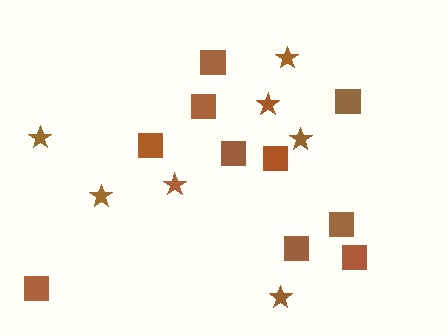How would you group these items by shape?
There are 2 groups: one group of squares (10) and one group of stars (7).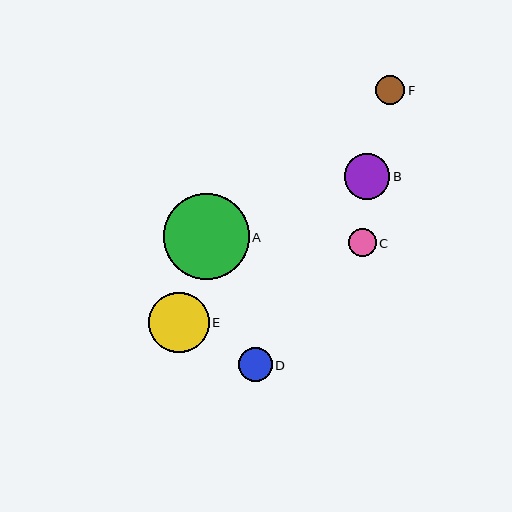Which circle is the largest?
Circle A is the largest with a size of approximately 85 pixels.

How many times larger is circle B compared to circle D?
Circle B is approximately 1.3 times the size of circle D.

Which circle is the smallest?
Circle C is the smallest with a size of approximately 28 pixels.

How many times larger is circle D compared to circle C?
Circle D is approximately 1.2 times the size of circle C.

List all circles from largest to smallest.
From largest to smallest: A, E, B, D, F, C.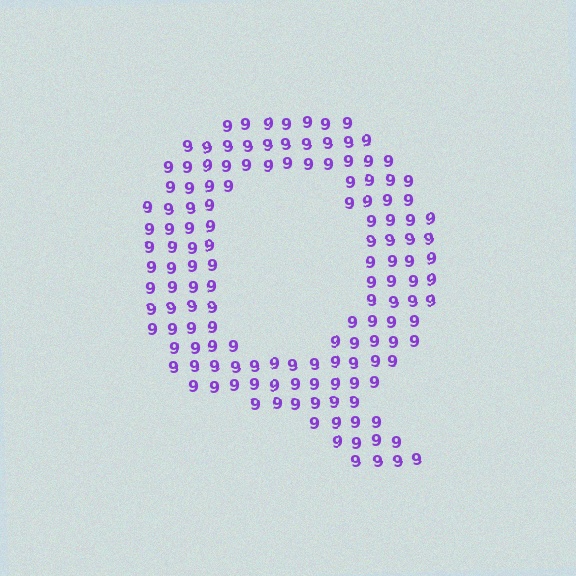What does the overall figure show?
The overall figure shows the letter Q.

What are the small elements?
The small elements are digit 9's.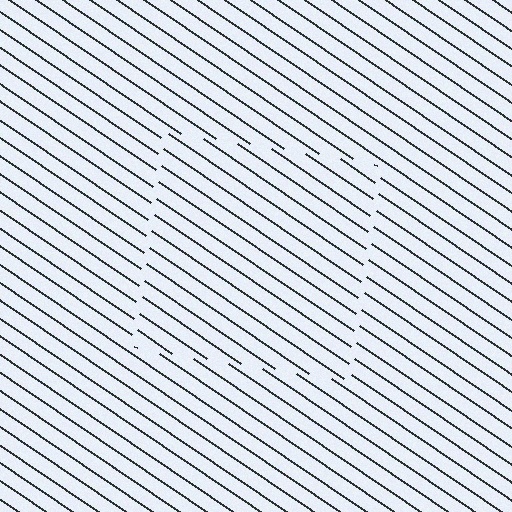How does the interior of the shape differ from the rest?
The interior of the shape contains the same grating, shifted by half a period — the contour is defined by the phase discontinuity where line-ends from the inner and outer gratings abut.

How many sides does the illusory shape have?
4 sides — the line-ends trace a square.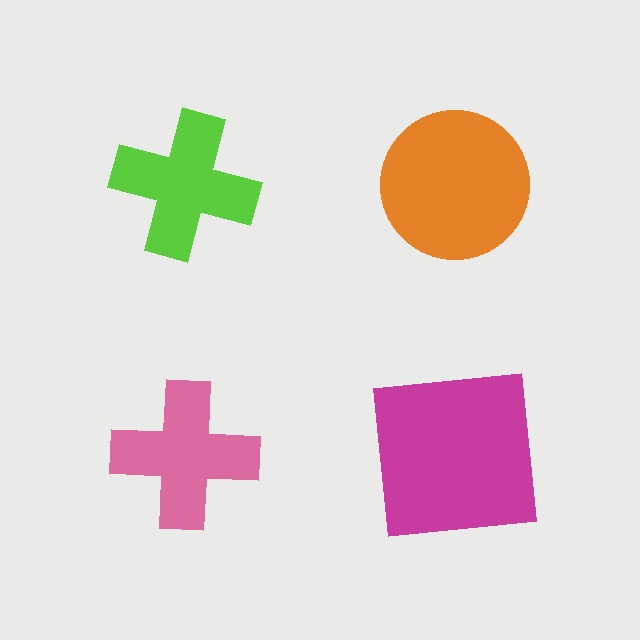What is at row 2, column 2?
A magenta square.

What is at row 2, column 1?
A pink cross.